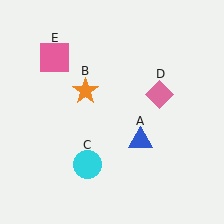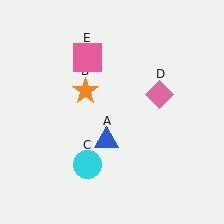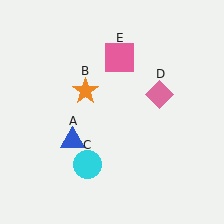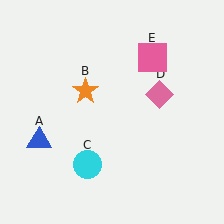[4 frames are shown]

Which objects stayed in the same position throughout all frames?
Orange star (object B) and cyan circle (object C) and pink diamond (object D) remained stationary.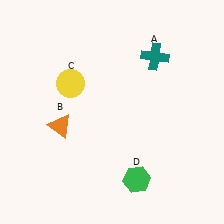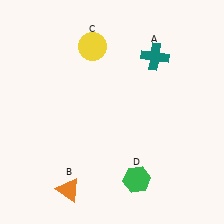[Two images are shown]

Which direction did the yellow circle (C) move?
The yellow circle (C) moved up.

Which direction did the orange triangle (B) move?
The orange triangle (B) moved down.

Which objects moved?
The objects that moved are: the orange triangle (B), the yellow circle (C).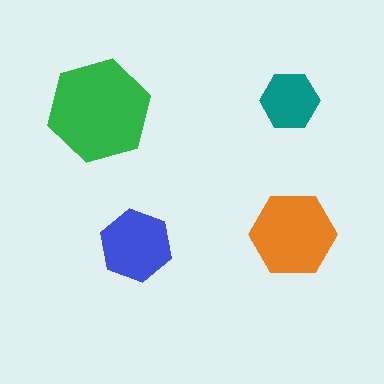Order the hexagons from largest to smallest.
the green one, the orange one, the blue one, the teal one.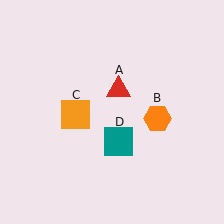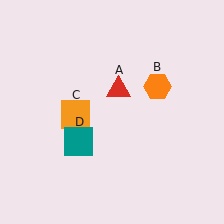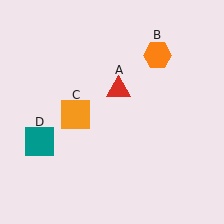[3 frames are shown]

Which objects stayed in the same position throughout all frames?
Red triangle (object A) and orange square (object C) remained stationary.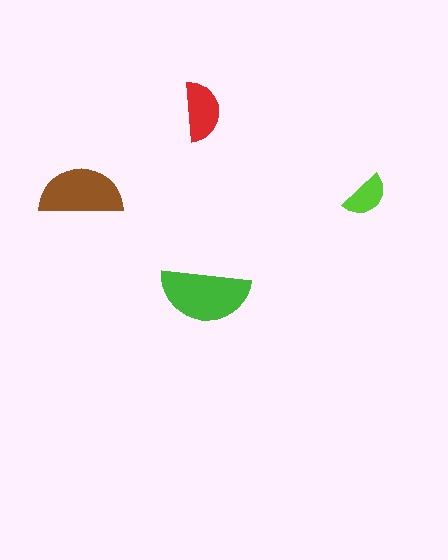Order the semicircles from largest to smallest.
the green one, the brown one, the red one, the lime one.